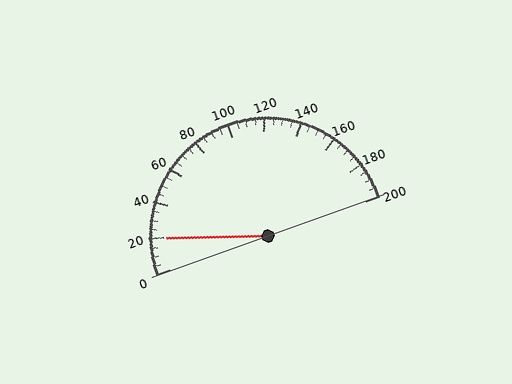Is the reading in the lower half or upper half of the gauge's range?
The reading is in the lower half of the range (0 to 200).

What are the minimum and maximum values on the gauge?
The gauge ranges from 0 to 200.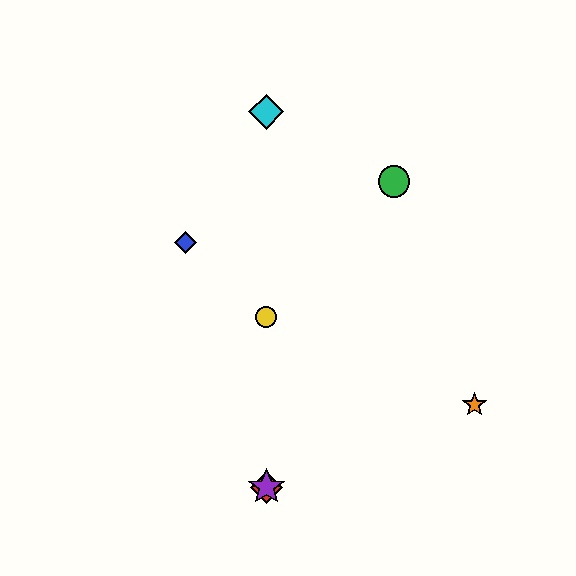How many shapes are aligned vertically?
4 shapes (the red diamond, the yellow circle, the purple star, the cyan diamond) are aligned vertically.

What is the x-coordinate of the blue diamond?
The blue diamond is at x≈186.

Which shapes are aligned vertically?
The red diamond, the yellow circle, the purple star, the cyan diamond are aligned vertically.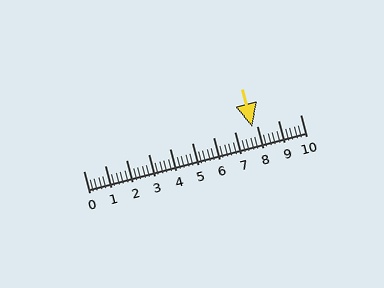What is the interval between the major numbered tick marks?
The major tick marks are spaced 1 units apart.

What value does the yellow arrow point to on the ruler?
The yellow arrow points to approximately 7.8.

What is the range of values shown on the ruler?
The ruler shows values from 0 to 10.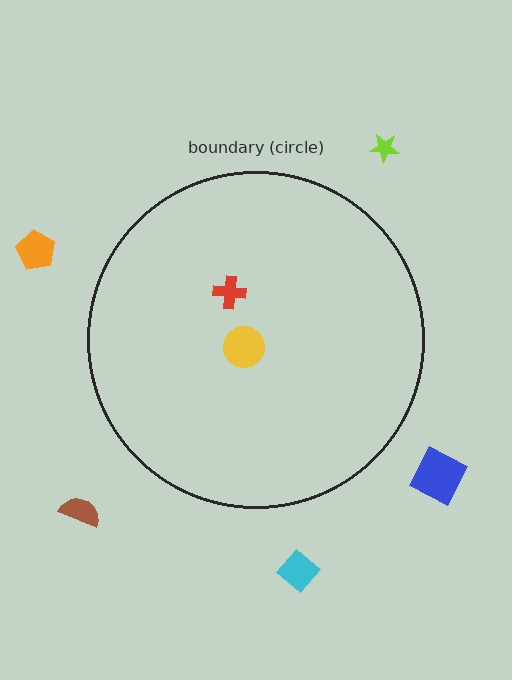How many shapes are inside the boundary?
2 inside, 5 outside.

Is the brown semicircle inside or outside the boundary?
Outside.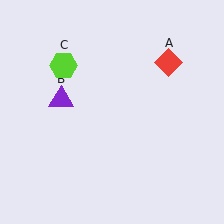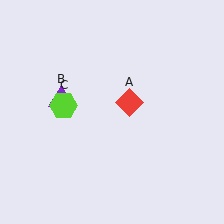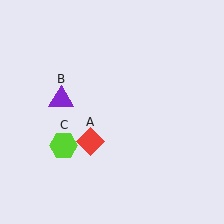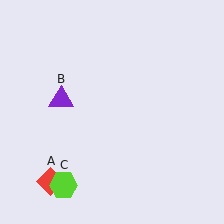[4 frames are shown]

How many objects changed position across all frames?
2 objects changed position: red diamond (object A), lime hexagon (object C).